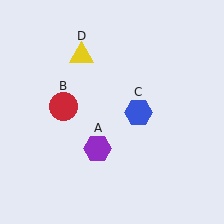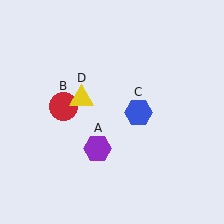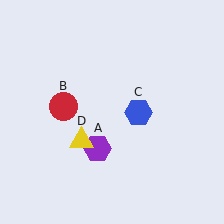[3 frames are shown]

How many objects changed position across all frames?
1 object changed position: yellow triangle (object D).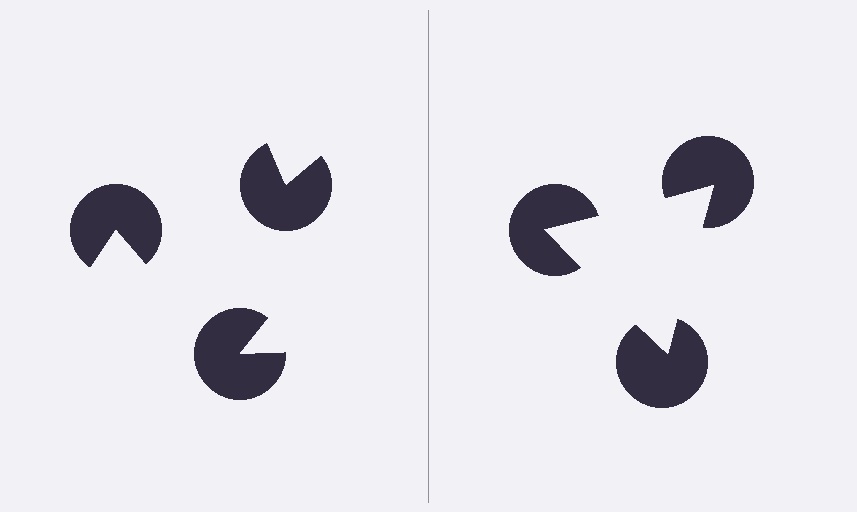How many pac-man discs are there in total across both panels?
6 — 3 on each side.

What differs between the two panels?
The pac-man discs are positioned identically on both sides; only the wedge orientations differ. On the right they align to a triangle; on the left they are misaligned.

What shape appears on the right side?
An illusory triangle.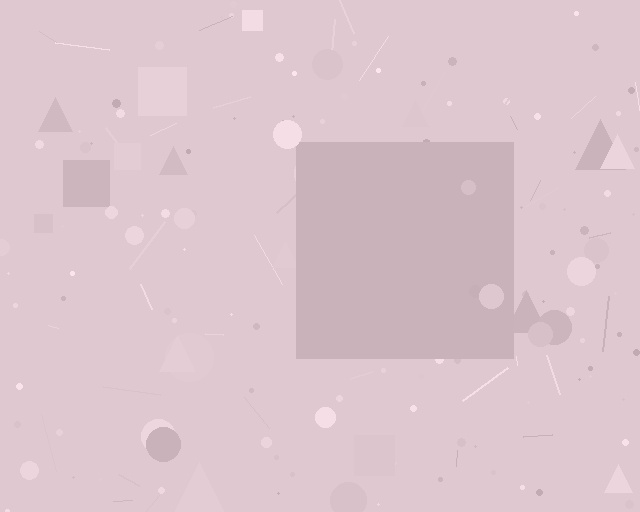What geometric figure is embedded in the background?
A square is embedded in the background.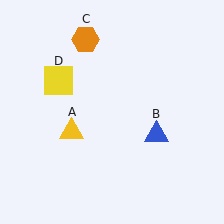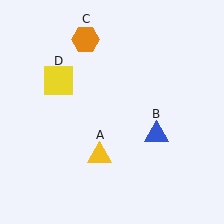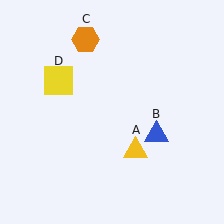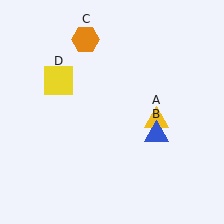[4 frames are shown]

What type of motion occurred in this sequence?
The yellow triangle (object A) rotated counterclockwise around the center of the scene.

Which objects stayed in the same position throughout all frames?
Blue triangle (object B) and orange hexagon (object C) and yellow square (object D) remained stationary.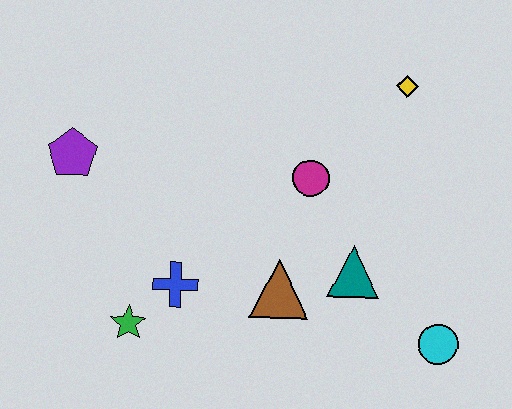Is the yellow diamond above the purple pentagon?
Yes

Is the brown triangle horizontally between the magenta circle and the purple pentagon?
Yes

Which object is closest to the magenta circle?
The teal triangle is closest to the magenta circle.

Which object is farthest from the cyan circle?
The purple pentagon is farthest from the cyan circle.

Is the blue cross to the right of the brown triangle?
No